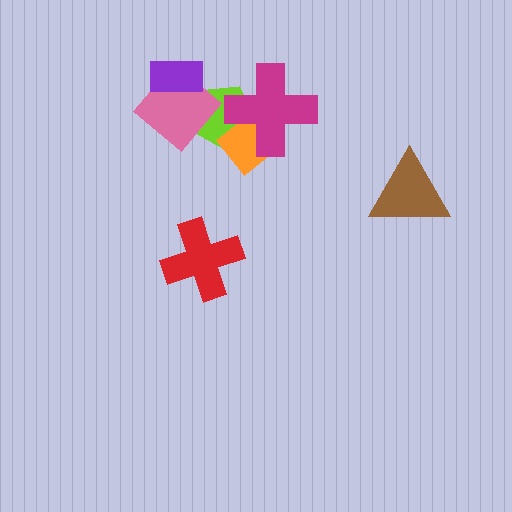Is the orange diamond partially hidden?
Yes, it is partially covered by another shape.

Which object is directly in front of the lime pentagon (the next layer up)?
The pink diamond is directly in front of the lime pentagon.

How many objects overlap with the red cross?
0 objects overlap with the red cross.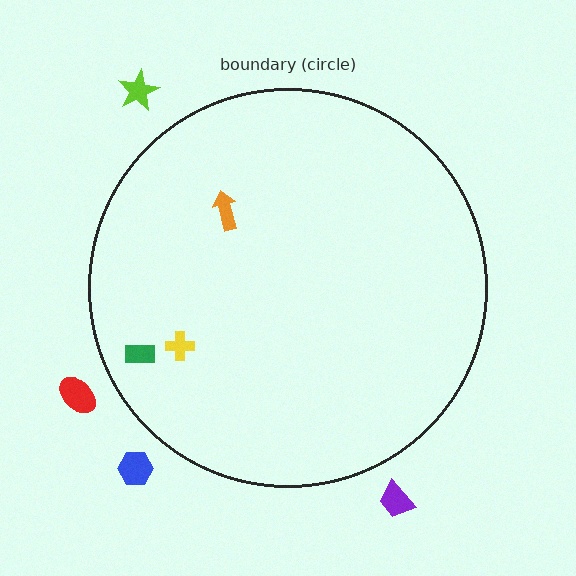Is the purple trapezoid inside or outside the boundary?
Outside.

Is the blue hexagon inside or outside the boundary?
Outside.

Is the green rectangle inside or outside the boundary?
Inside.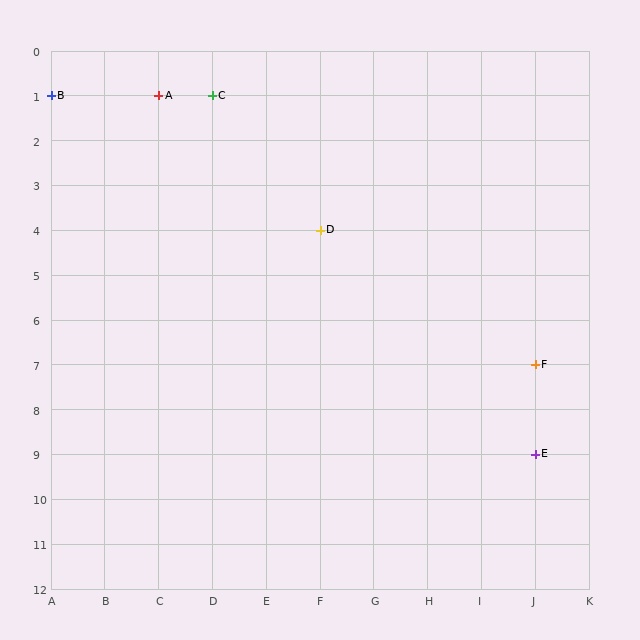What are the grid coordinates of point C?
Point C is at grid coordinates (D, 1).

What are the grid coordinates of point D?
Point D is at grid coordinates (F, 4).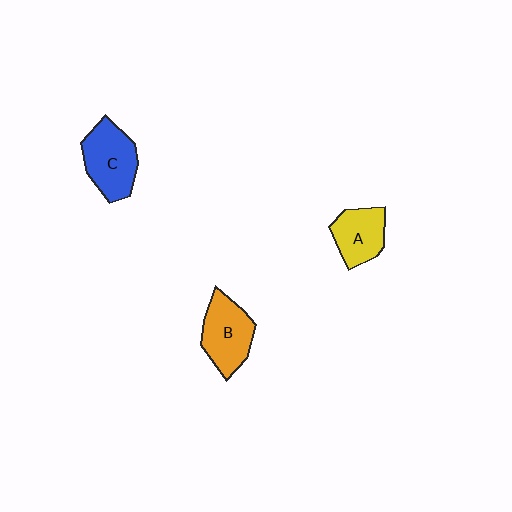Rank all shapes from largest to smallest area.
From largest to smallest: C (blue), B (orange), A (yellow).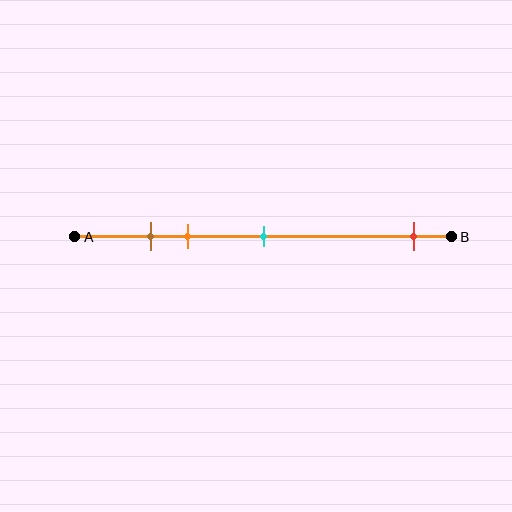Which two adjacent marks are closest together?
The brown and orange marks are the closest adjacent pair.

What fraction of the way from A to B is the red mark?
The red mark is approximately 90% (0.9) of the way from A to B.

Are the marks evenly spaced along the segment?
No, the marks are not evenly spaced.